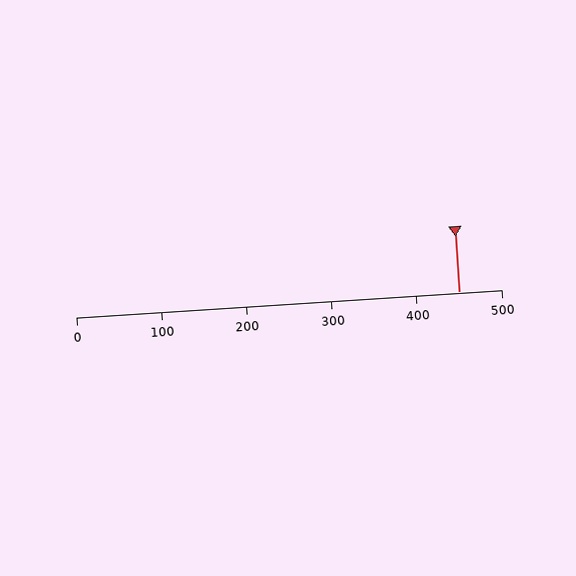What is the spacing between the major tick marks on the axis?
The major ticks are spaced 100 apart.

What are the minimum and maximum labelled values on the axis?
The axis runs from 0 to 500.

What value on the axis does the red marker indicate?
The marker indicates approximately 450.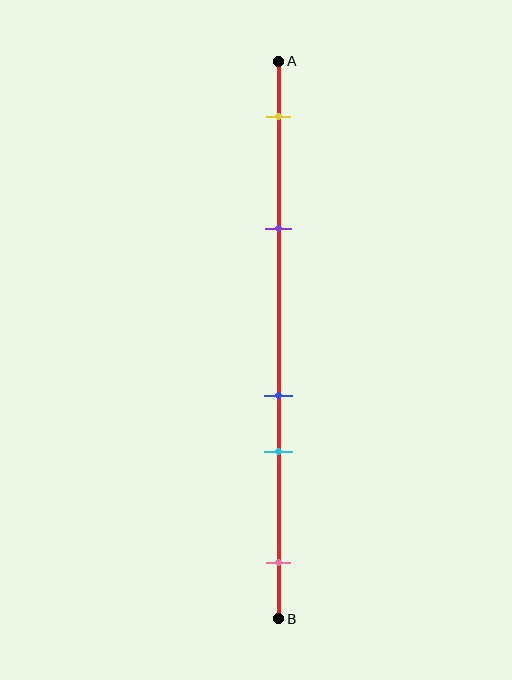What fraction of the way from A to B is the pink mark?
The pink mark is approximately 90% (0.9) of the way from A to B.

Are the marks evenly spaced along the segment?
No, the marks are not evenly spaced.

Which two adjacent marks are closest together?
The blue and cyan marks are the closest adjacent pair.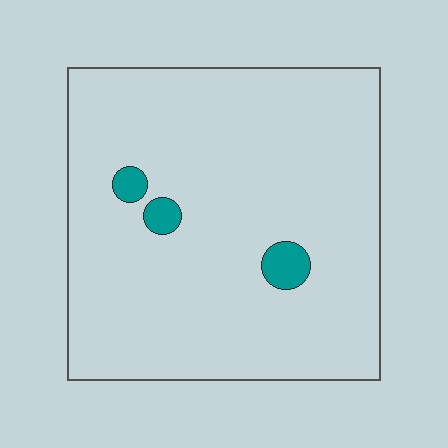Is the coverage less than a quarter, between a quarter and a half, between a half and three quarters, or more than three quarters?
Less than a quarter.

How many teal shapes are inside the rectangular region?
3.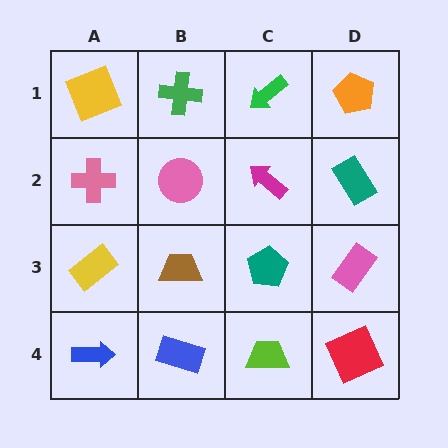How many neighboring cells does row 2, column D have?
3.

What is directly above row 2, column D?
An orange pentagon.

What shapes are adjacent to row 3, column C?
A magenta arrow (row 2, column C), a lime trapezoid (row 4, column C), a brown trapezoid (row 3, column B), a pink rectangle (row 3, column D).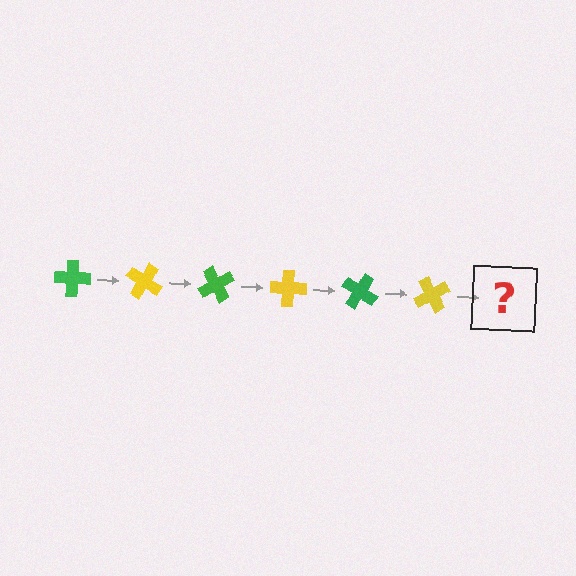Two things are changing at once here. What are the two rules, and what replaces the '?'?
The two rules are that it rotates 30 degrees each step and the color cycles through green and yellow. The '?' should be a green cross, rotated 180 degrees from the start.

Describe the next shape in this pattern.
It should be a green cross, rotated 180 degrees from the start.